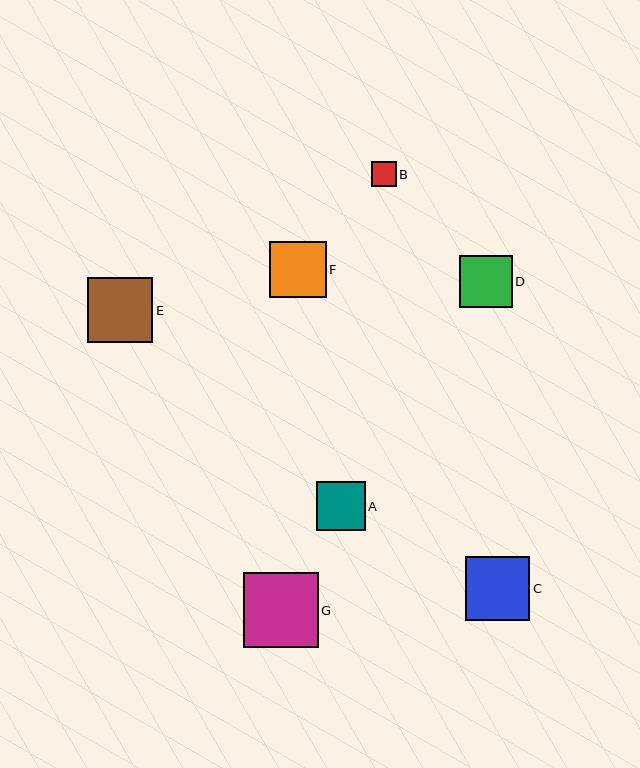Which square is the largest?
Square G is the largest with a size of approximately 75 pixels.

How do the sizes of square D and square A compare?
Square D and square A are approximately the same size.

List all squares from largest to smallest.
From largest to smallest: G, E, C, F, D, A, B.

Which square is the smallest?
Square B is the smallest with a size of approximately 25 pixels.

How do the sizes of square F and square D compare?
Square F and square D are approximately the same size.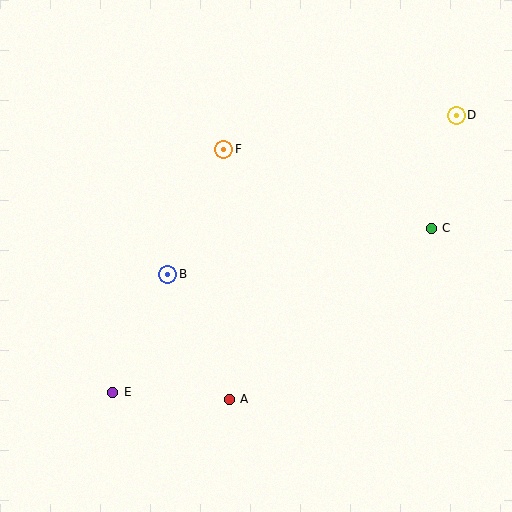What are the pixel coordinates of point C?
Point C is at (431, 228).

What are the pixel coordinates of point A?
Point A is at (229, 399).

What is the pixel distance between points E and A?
The distance between E and A is 116 pixels.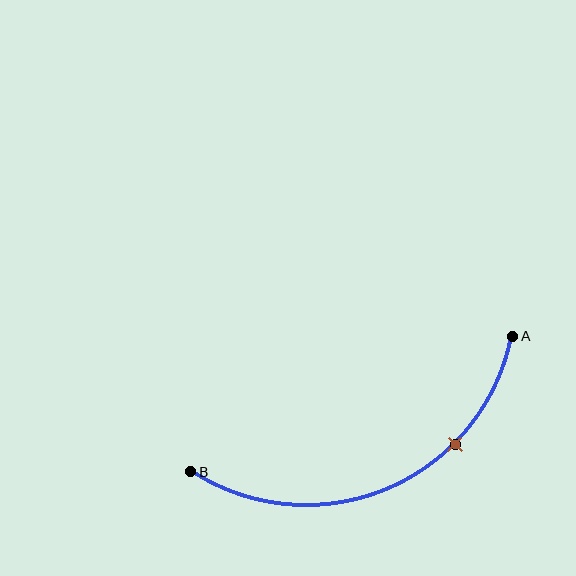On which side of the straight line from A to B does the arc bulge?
The arc bulges below the straight line connecting A and B.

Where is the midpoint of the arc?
The arc midpoint is the point on the curve farthest from the straight line joining A and B. It sits below that line.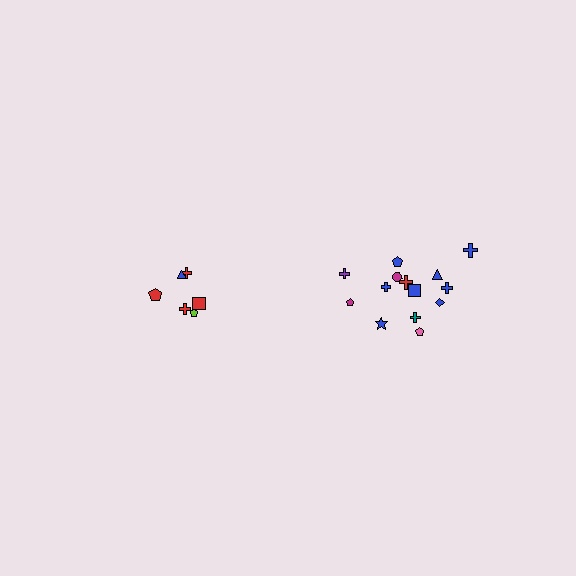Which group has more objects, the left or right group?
The right group.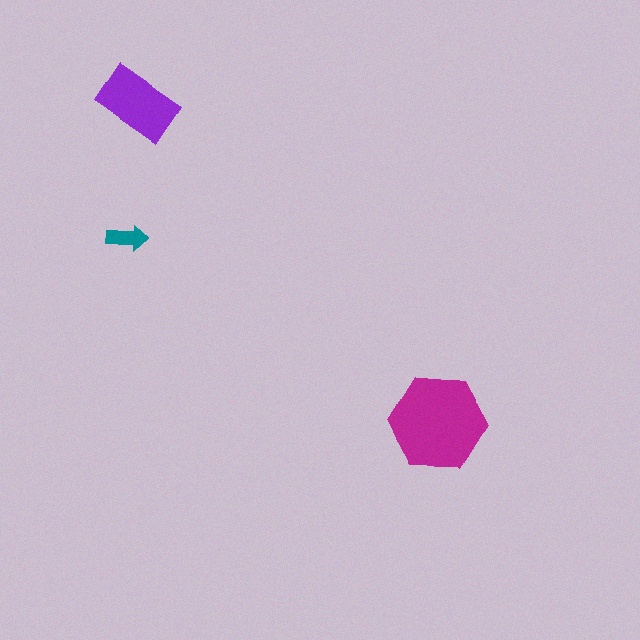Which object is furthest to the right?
The magenta hexagon is rightmost.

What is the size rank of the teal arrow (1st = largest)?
3rd.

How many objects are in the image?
There are 3 objects in the image.